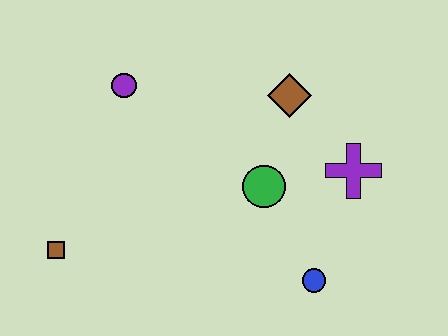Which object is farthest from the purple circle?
The blue circle is farthest from the purple circle.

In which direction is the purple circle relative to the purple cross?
The purple circle is to the left of the purple cross.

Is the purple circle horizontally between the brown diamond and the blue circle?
No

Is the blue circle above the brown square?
No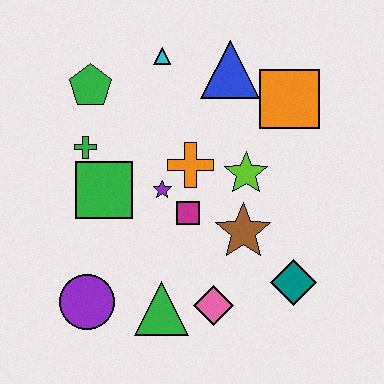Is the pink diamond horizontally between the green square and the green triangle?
No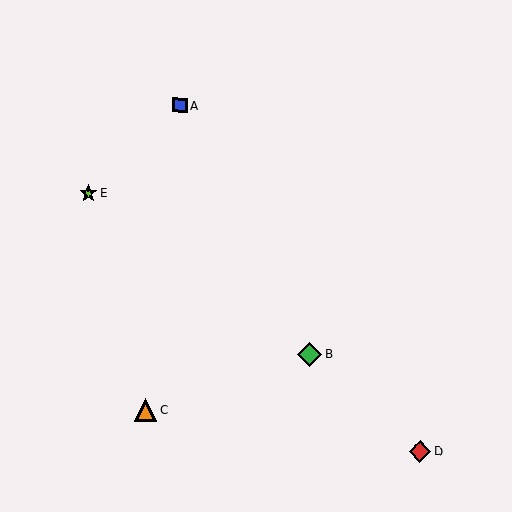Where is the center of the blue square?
The center of the blue square is at (180, 105).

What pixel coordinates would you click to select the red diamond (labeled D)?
Click at (420, 451) to select the red diamond D.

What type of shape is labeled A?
Shape A is a blue square.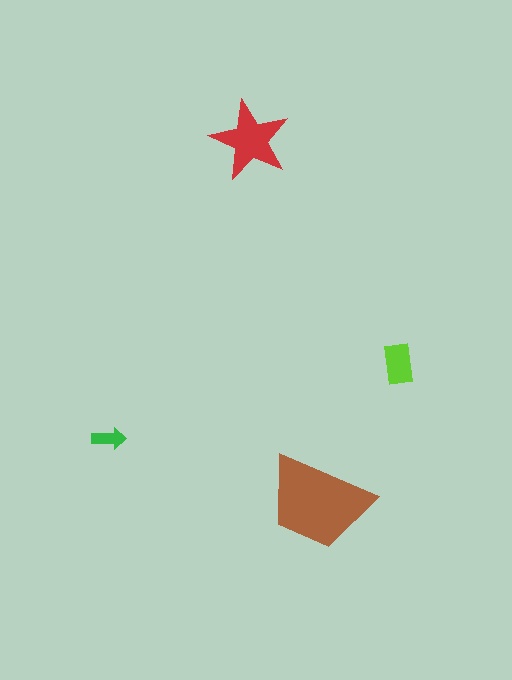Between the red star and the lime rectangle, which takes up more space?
The red star.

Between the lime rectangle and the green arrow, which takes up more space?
The lime rectangle.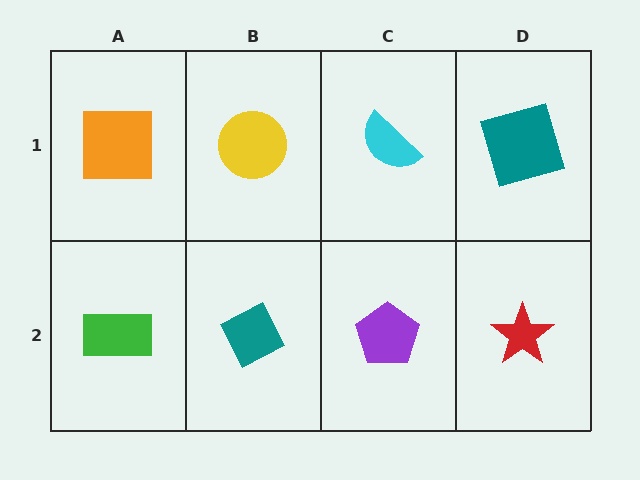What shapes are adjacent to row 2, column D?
A teal square (row 1, column D), a purple pentagon (row 2, column C).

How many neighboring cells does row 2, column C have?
3.